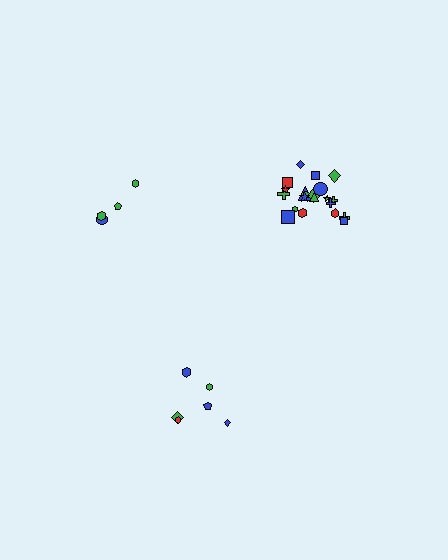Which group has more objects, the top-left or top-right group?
The top-right group.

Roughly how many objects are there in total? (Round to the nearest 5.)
Roughly 30 objects in total.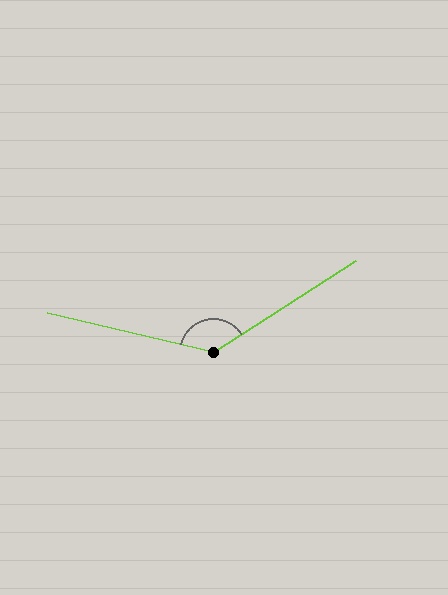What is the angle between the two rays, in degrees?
Approximately 134 degrees.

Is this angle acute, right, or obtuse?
It is obtuse.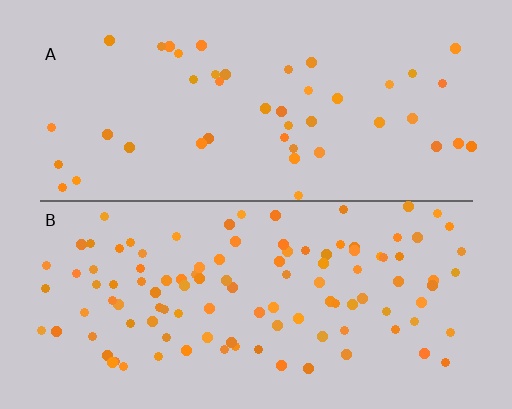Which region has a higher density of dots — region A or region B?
B (the bottom).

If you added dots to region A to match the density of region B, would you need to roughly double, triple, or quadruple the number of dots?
Approximately double.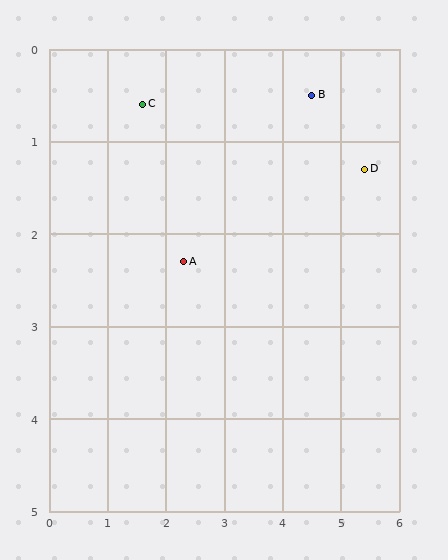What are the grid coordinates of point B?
Point B is at approximately (4.5, 0.5).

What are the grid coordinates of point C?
Point C is at approximately (1.6, 0.6).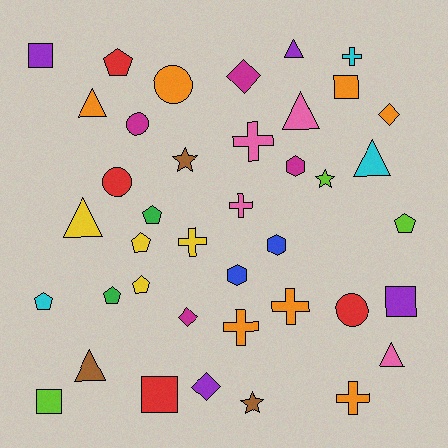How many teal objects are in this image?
There are no teal objects.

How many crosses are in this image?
There are 7 crosses.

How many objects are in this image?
There are 40 objects.